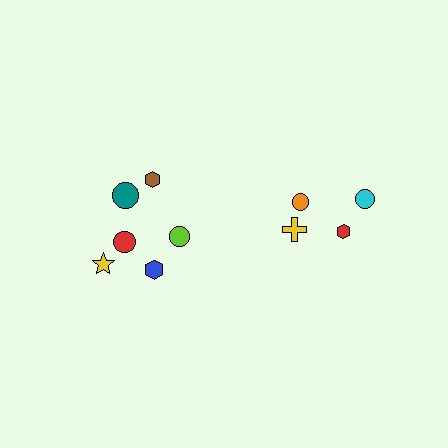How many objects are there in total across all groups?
There are 10 objects.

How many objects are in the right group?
There are 4 objects.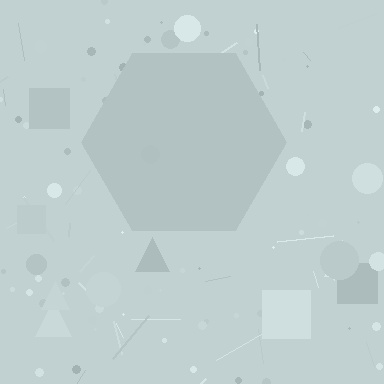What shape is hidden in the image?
A hexagon is hidden in the image.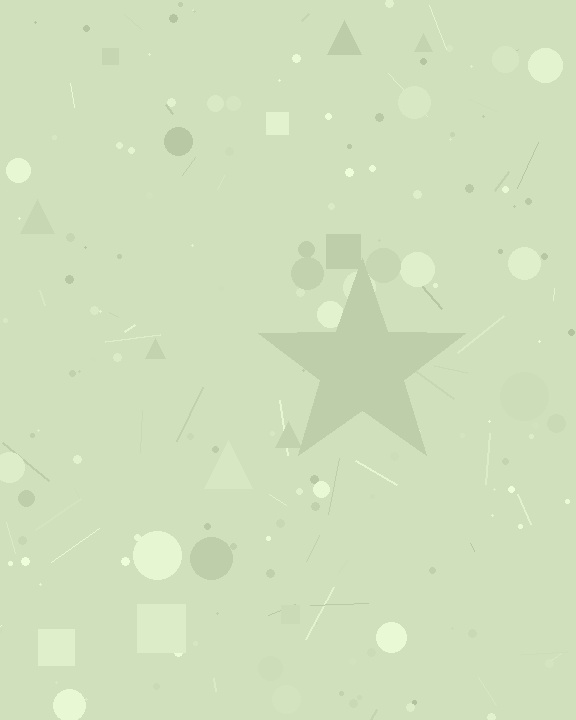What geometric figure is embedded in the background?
A star is embedded in the background.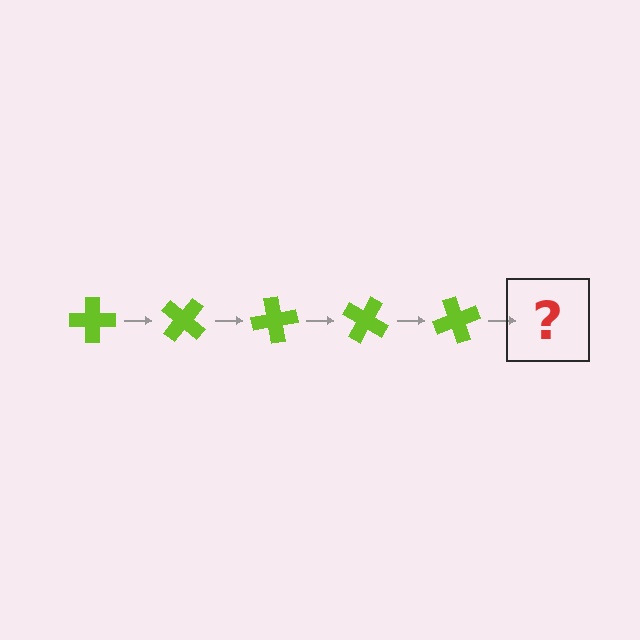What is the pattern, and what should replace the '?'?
The pattern is that the cross rotates 40 degrees each step. The '?' should be a lime cross rotated 200 degrees.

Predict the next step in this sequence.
The next step is a lime cross rotated 200 degrees.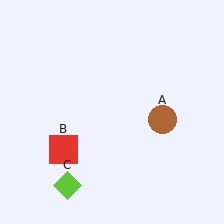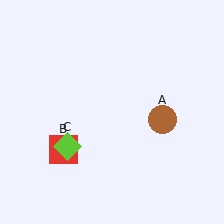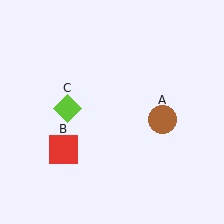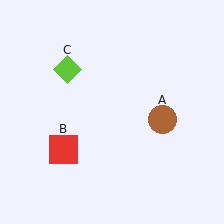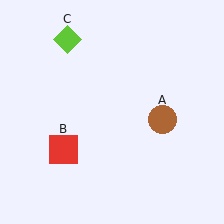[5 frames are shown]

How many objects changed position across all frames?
1 object changed position: lime diamond (object C).